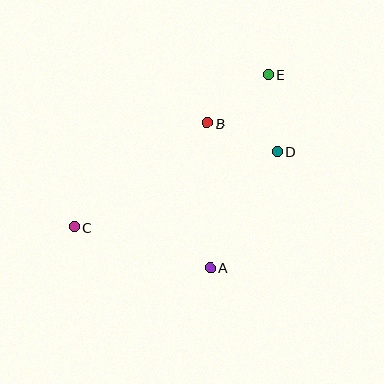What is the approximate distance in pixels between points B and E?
The distance between B and E is approximately 78 pixels.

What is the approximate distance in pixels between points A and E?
The distance between A and E is approximately 202 pixels.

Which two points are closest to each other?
Points B and D are closest to each other.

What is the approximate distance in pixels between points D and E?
The distance between D and E is approximately 78 pixels.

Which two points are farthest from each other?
Points C and E are farthest from each other.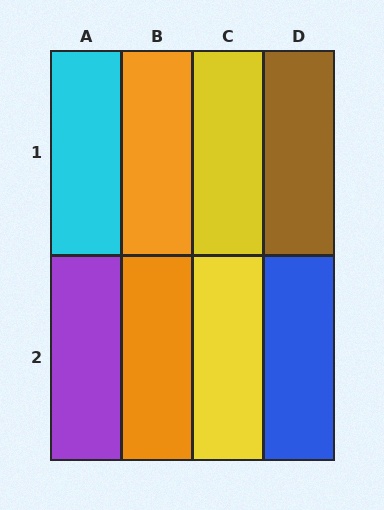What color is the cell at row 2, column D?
Blue.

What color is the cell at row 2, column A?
Purple.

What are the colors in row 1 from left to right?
Cyan, orange, yellow, brown.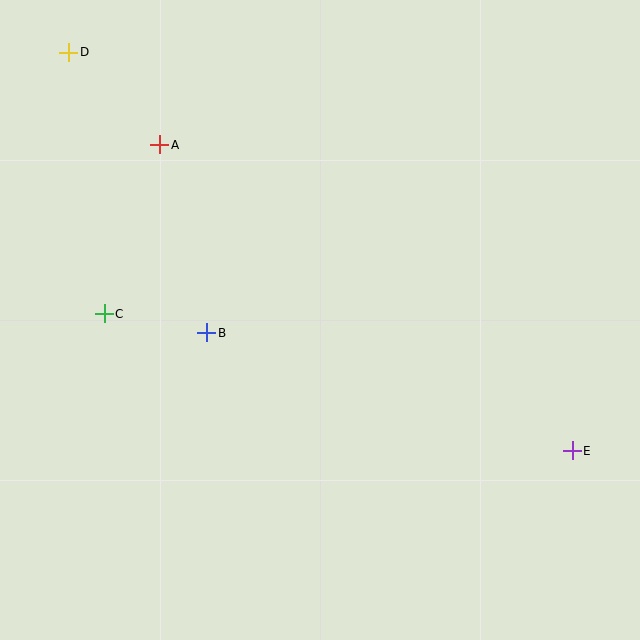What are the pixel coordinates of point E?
Point E is at (572, 451).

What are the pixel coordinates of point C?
Point C is at (104, 314).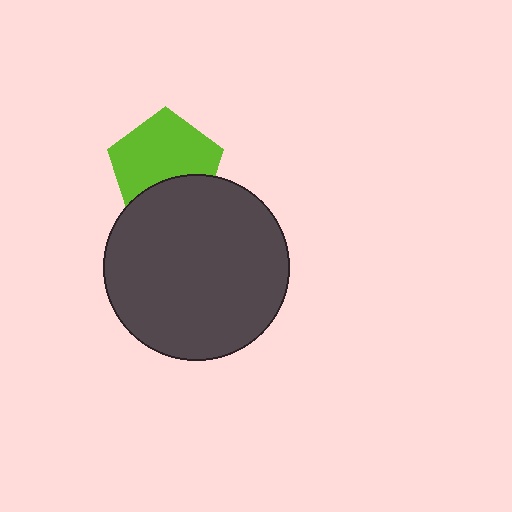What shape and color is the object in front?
The object in front is a dark gray circle.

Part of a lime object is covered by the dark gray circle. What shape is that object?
It is a pentagon.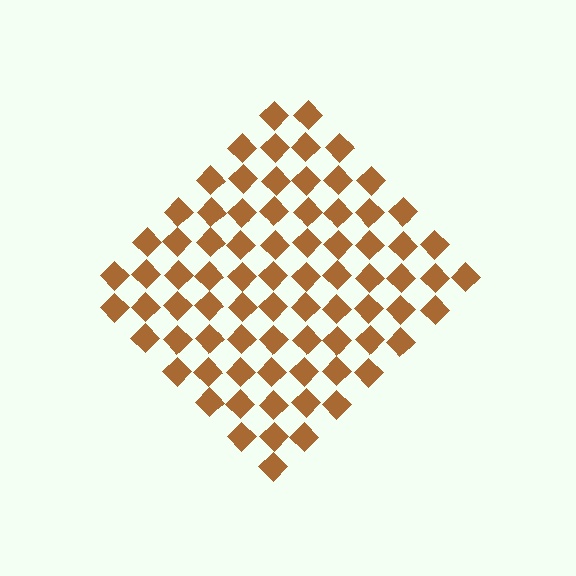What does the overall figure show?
The overall figure shows a diamond.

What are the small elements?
The small elements are diamonds.